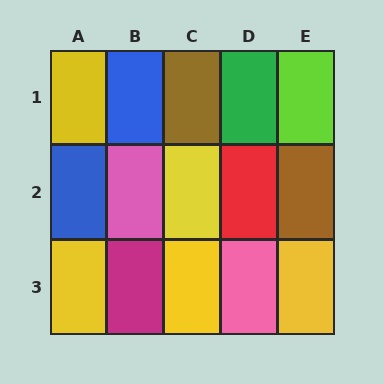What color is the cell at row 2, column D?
Red.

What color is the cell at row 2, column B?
Pink.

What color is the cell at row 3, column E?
Yellow.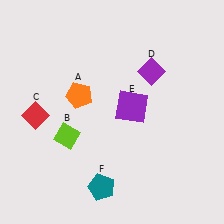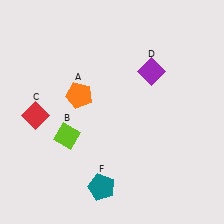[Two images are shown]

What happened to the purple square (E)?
The purple square (E) was removed in Image 2. It was in the top-right area of Image 1.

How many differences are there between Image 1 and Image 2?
There is 1 difference between the two images.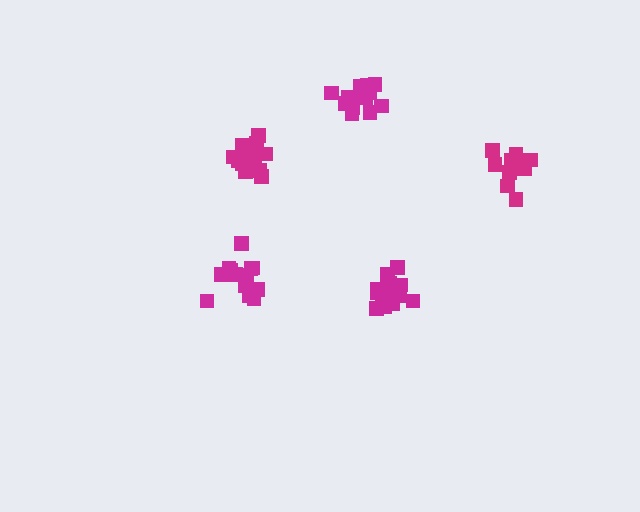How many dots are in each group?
Group 1: 11 dots, Group 2: 16 dots, Group 3: 13 dots, Group 4: 14 dots, Group 5: 14 dots (68 total).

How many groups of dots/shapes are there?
There are 5 groups.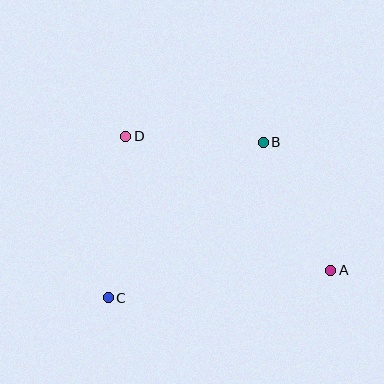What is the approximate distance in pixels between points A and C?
The distance between A and C is approximately 224 pixels.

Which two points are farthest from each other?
Points A and D are farthest from each other.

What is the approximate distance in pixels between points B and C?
The distance between B and C is approximately 220 pixels.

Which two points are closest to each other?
Points B and D are closest to each other.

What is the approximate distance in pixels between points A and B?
The distance between A and B is approximately 145 pixels.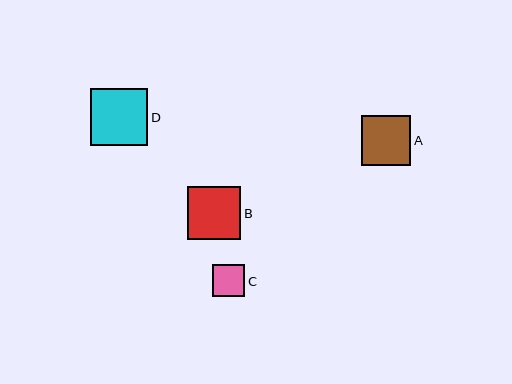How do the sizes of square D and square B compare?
Square D and square B are approximately the same size.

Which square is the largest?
Square D is the largest with a size of approximately 57 pixels.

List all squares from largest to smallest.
From largest to smallest: D, B, A, C.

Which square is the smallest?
Square C is the smallest with a size of approximately 32 pixels.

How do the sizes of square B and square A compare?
Square B and square A are approximately the same size.